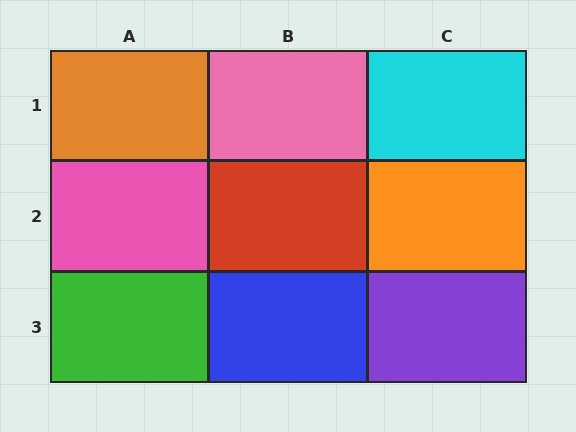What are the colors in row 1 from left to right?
Orange, pink, cyan.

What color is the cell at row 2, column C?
Orange.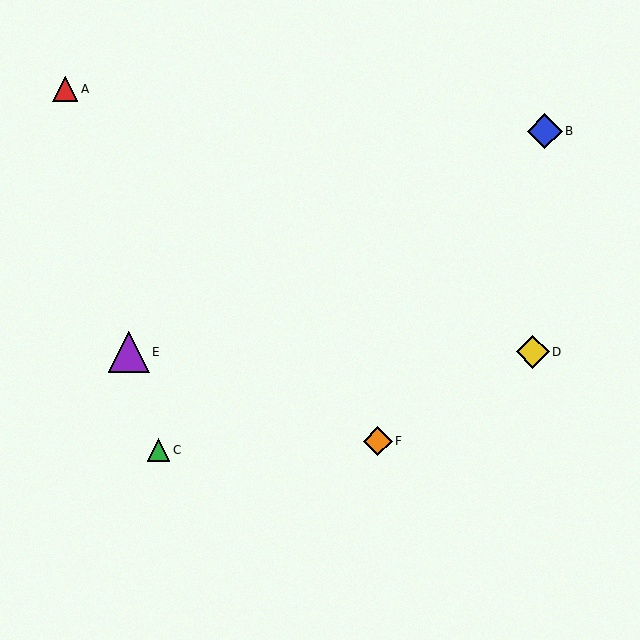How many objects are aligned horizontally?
2 objects (D, E) are aligned horizontally.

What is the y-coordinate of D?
Object D is at y≈352.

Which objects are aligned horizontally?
Objects D, E are aligned horizontally.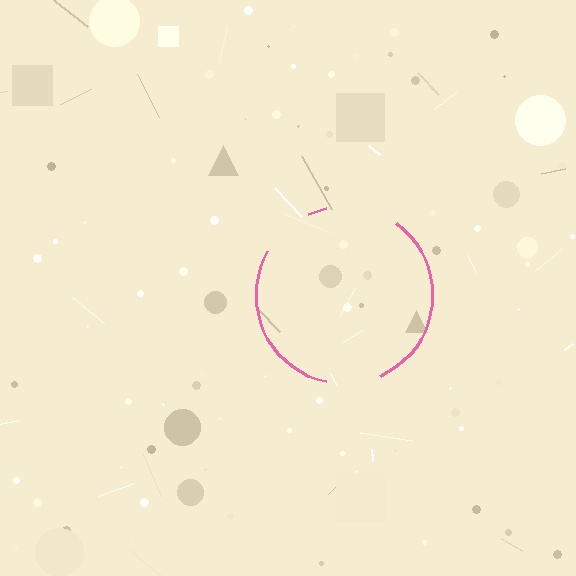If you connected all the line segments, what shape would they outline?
They would outline a circle.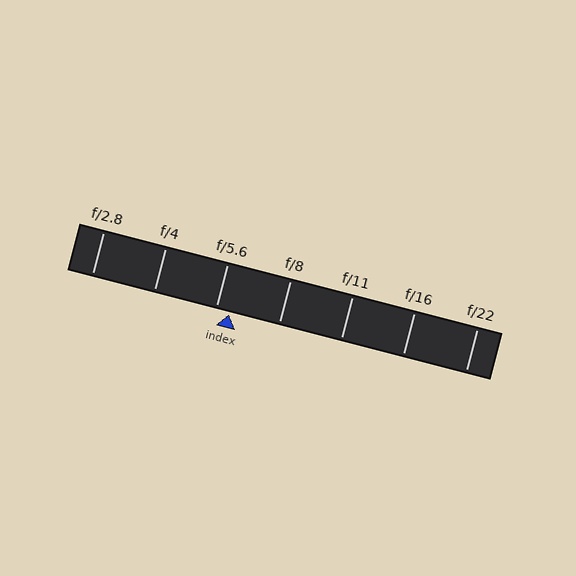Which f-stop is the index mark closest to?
The index mark is closest to f/5.6.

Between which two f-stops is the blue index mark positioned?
The index mark is between f/5.6 and f/8.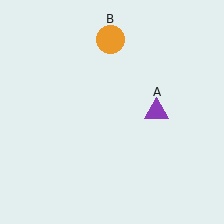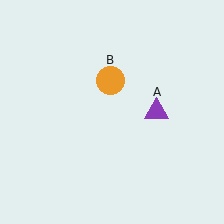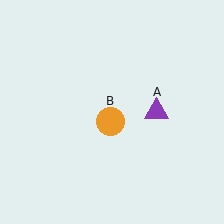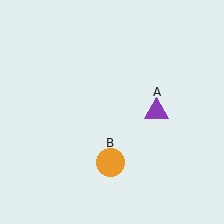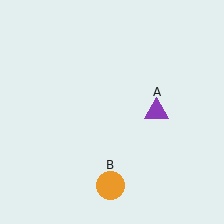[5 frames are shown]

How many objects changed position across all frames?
1 object changed position: orange circle (object B).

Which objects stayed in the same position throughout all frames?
Purple triangle (object A) remained stationary.